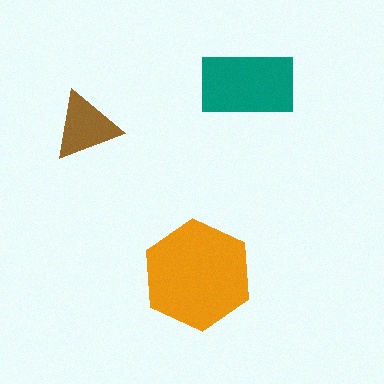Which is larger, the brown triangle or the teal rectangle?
The teal rectangle.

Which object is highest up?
The teal rectangle is topmost.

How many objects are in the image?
There are 3 objects in the image.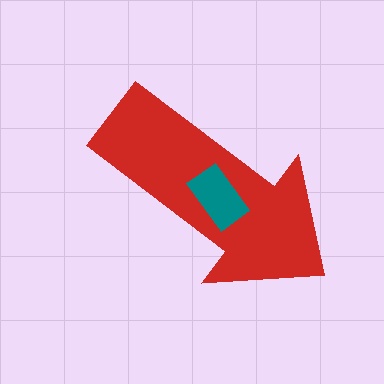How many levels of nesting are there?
2.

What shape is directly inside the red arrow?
The teal rectangle.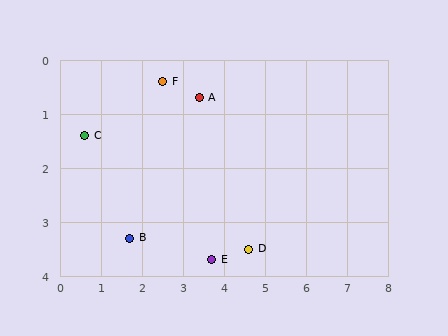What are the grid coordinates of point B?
Point B is at approximately (1.7, 3.3).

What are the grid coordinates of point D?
Point D is at approximately (4.6, 3.5).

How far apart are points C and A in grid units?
Points C and A are about 2.9 grid units apart.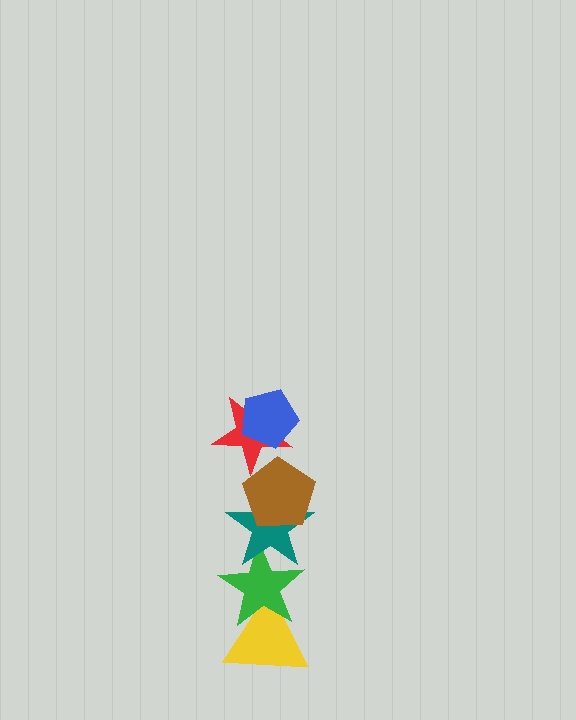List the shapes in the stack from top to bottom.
From top to bottom: the blue pentagon, the red star, the brown pentagon, the teal star, the green star, the yellow triangle.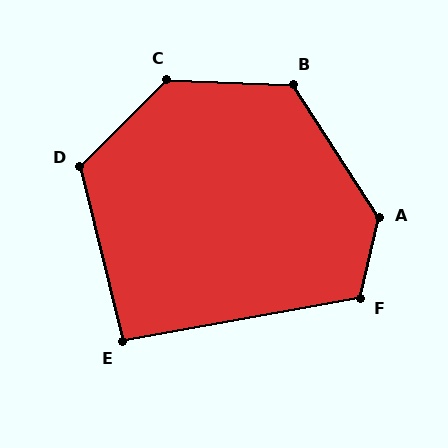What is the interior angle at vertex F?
Approximately 113 degrees (obtuse).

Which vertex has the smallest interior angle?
E, at approximately 93 degrees.